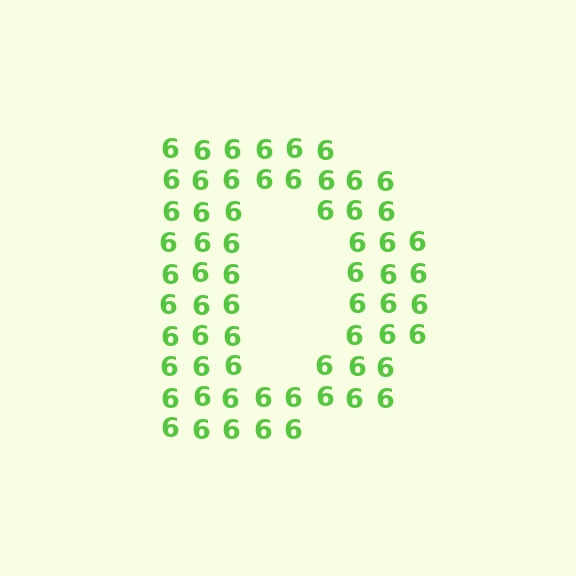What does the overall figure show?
The overall figure shows the letter D.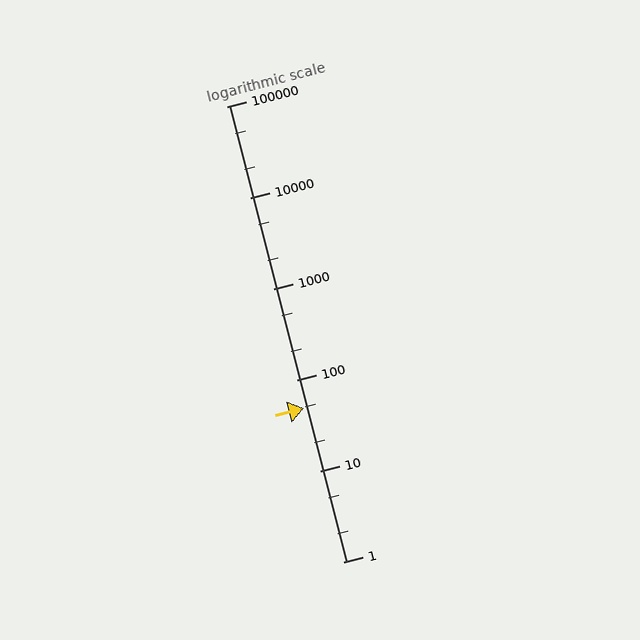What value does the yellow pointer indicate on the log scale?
The pointer indicates approximately 48.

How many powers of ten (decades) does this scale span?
The scale spans 5 decades, from 1 to 100000.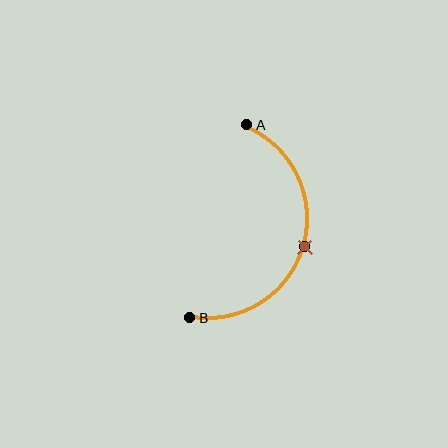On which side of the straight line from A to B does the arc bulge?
The arc bulges to the right of the straight line connecting A and B.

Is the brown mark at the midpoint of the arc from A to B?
Yes. The brown mark lies on the arc at equal arc-length from both A and B — it is the arc midpoint.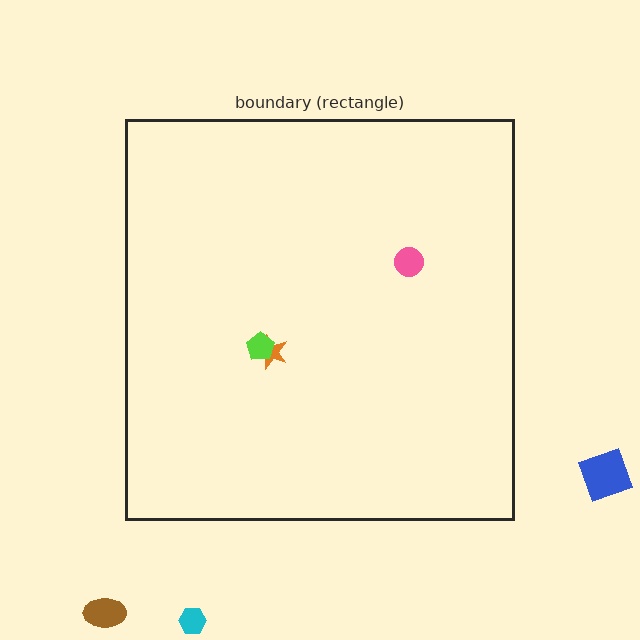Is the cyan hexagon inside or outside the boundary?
Outside.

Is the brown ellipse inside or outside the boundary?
Outside.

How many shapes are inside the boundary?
3 inside, 3 outside.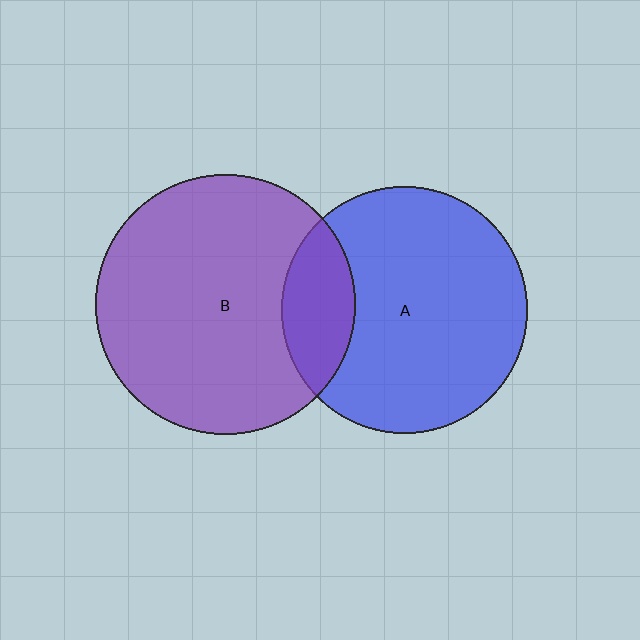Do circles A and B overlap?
Yes.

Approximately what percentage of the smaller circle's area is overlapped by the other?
Approximately 20%.